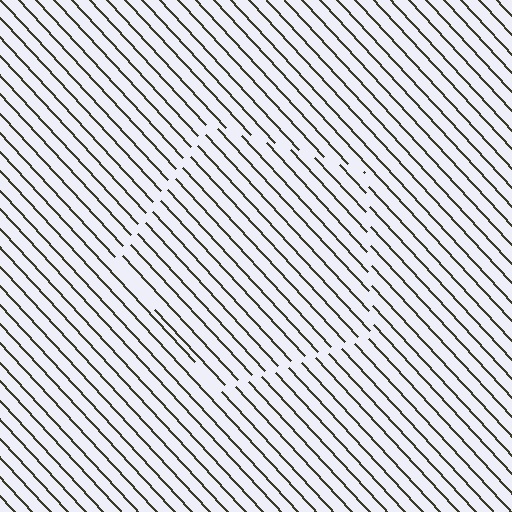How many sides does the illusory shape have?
5 sides — the line-ends trace a pentagon.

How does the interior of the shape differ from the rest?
The interior of the shape contains the same grating, shifted by half a period — the contour is defined by the phase discontinuity where line-ends from the inner and outer gratings abut.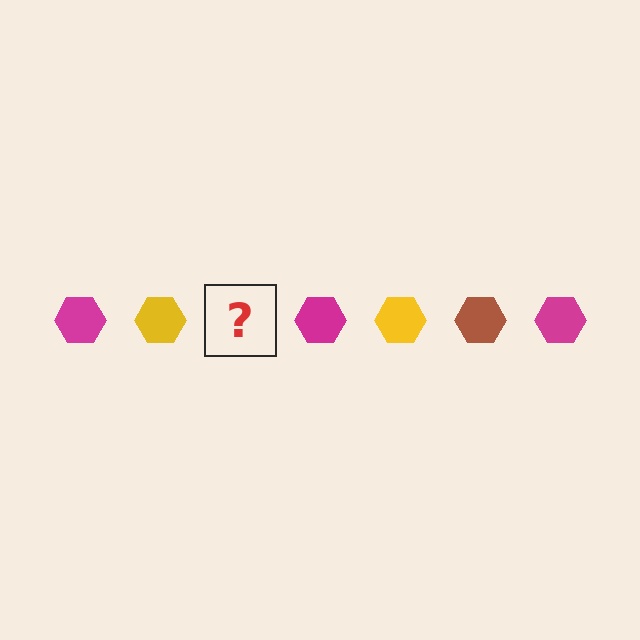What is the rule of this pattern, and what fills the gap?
The rule is that the pattern cycles through magenta, yellow, brown hexagons. The gap should be filled with a brown hexagon.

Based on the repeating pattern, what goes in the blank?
The blank should be a brown hexagon.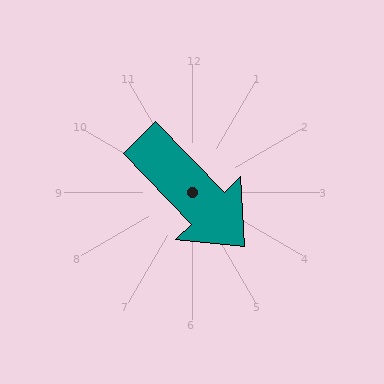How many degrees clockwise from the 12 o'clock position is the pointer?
Approximately 136 degrees.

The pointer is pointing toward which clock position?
Roughly 5 o'clock.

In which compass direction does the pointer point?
Southeast.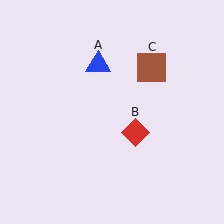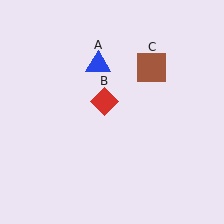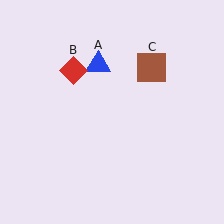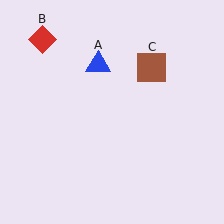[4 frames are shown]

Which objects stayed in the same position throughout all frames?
Blue triangle (object A) and brown square (object C) remained stationary.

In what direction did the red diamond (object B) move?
The red diamond (object B) moved up and to the left.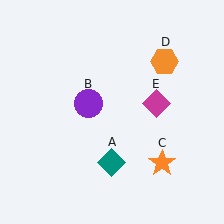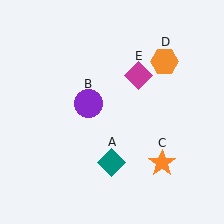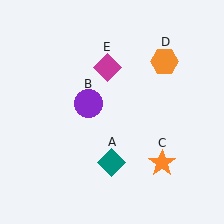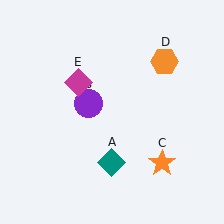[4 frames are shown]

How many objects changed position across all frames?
1 object changed position: magenta diamond (object E).